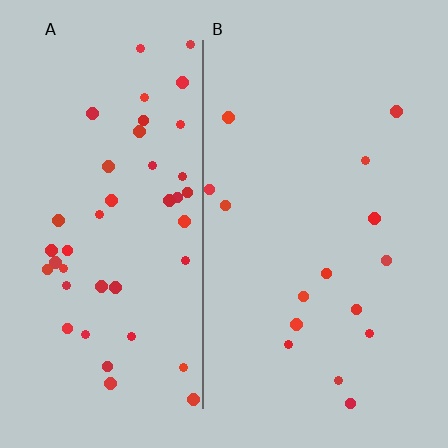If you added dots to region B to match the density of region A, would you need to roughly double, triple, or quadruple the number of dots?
Approximately triple.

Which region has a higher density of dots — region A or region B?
A (the left).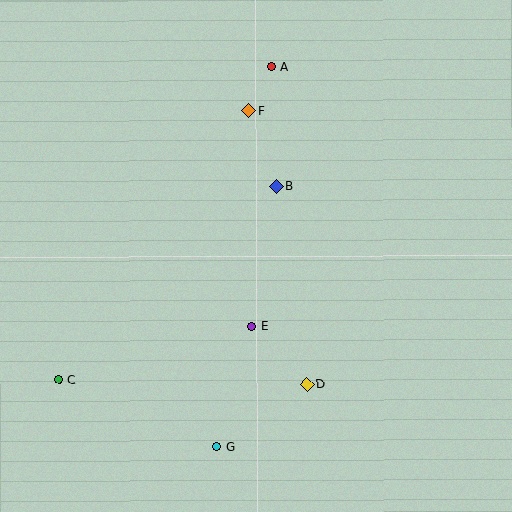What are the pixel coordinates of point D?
Point D is at (307, 384).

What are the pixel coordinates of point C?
Point C is at (59, 379).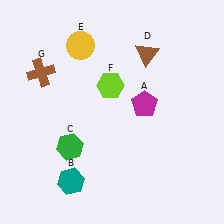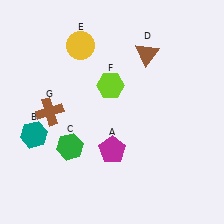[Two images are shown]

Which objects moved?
The objects that moved are: the magenta pentagon (A), the teal hexagon (B), the brown cross (G).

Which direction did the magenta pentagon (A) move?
The magenta pentagon (A) moved down.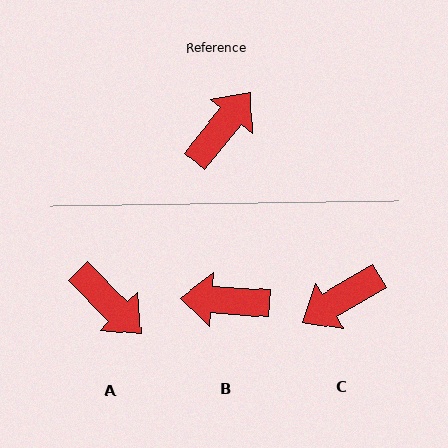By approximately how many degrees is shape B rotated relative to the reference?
Approximately 126 degrees counter-clockwise.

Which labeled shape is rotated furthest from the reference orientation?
C, about 160 degrees away.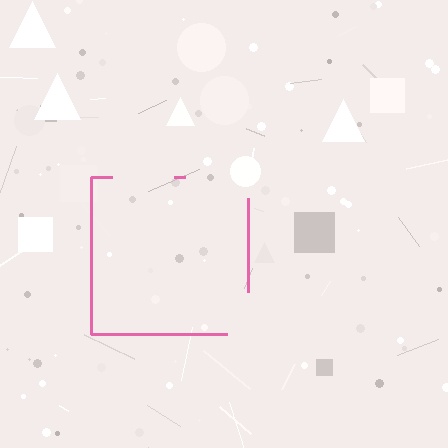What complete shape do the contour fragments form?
The contour fragments form a square.